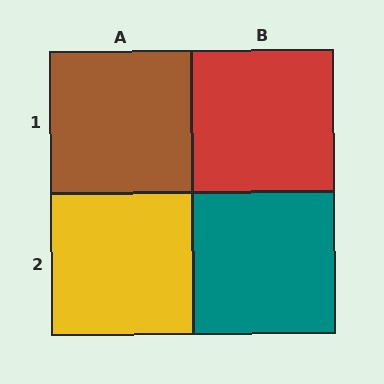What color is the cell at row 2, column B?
Teal.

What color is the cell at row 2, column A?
Yellow.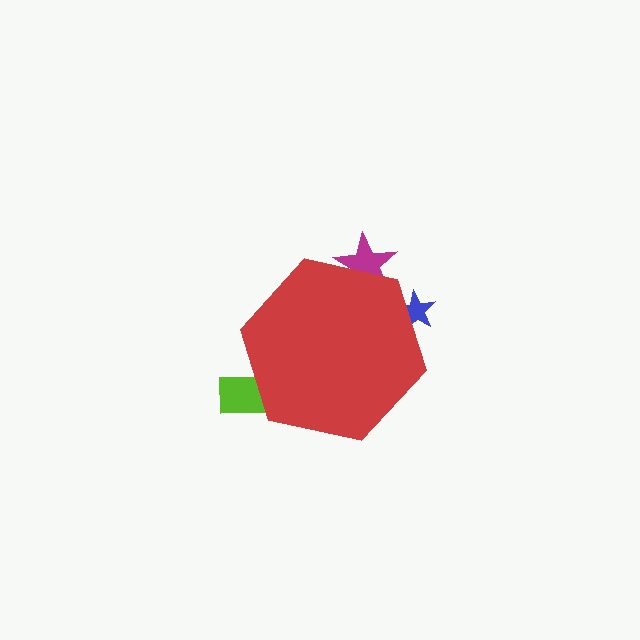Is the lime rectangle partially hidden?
Yes, the lime rectangle is partially hidden behind the red hexagon.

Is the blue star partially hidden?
Yes, the blue star is partially hidden behind the red hexagon.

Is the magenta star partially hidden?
Yes, the magenta star is partially hidden behind the red hexagon.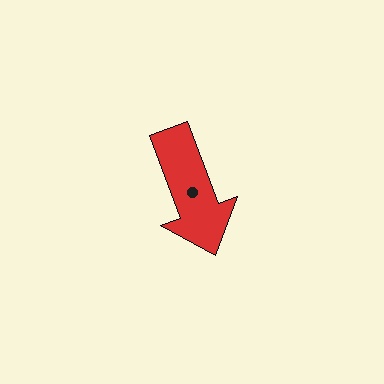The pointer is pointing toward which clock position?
Roughly 5 o'clock.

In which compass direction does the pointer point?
South.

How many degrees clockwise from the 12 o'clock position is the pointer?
Approximately 160 degrees.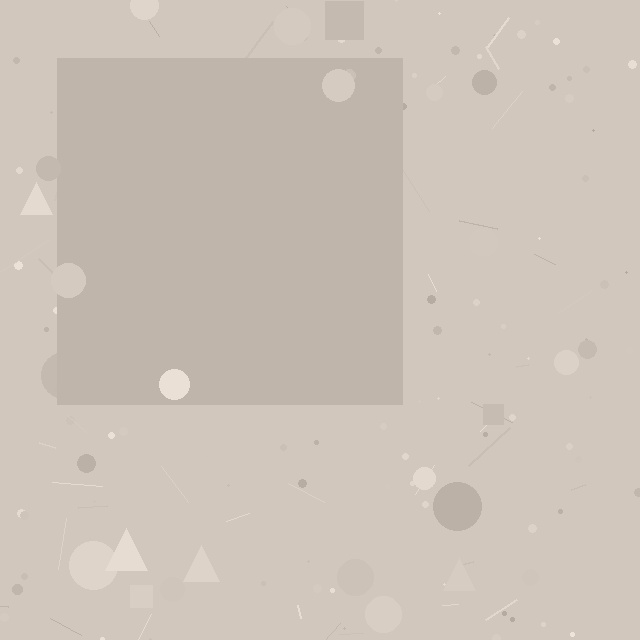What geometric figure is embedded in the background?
A square is embedded in the background.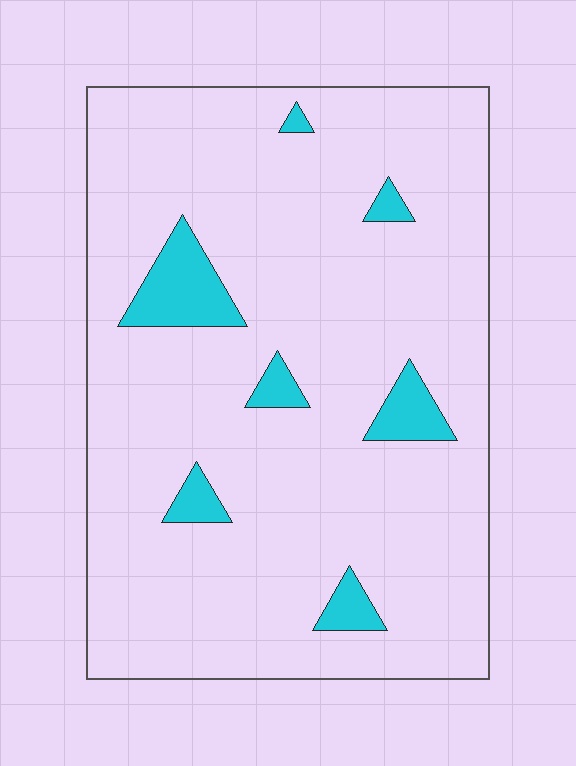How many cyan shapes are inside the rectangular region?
7.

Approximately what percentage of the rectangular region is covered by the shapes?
Approximately 10%.